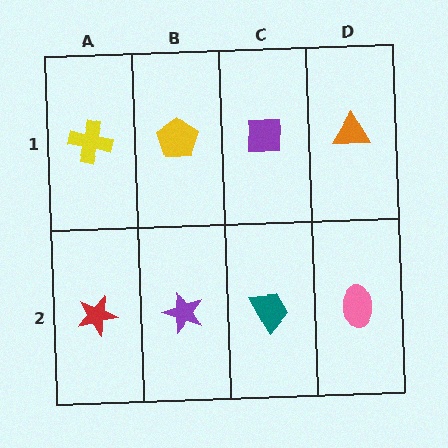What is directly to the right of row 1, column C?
An orange triangle.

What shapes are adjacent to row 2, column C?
A purple square (row 1, column C), a purple star (row 2, column B), a pink ellipse (row 2, column D).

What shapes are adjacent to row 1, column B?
A purple star (row 2, column B), a yellow cross (row 1, column A), a purple square (row 1, column C).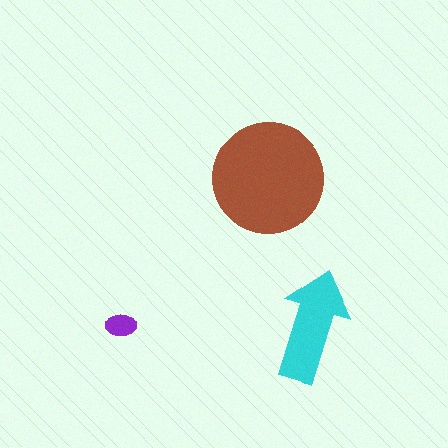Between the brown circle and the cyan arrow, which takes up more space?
The brown circle.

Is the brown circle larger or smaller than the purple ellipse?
Larger.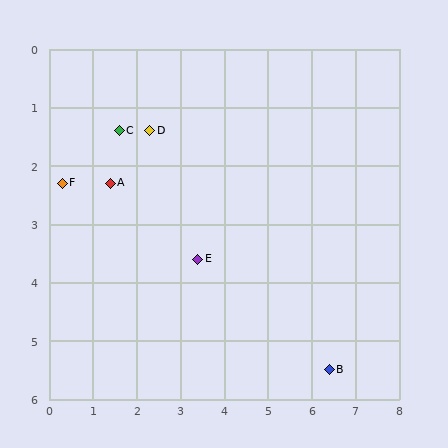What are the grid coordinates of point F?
Point F is at approximately (0.3, 2.3).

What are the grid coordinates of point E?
Point E is at approximately (3.4, 3.6).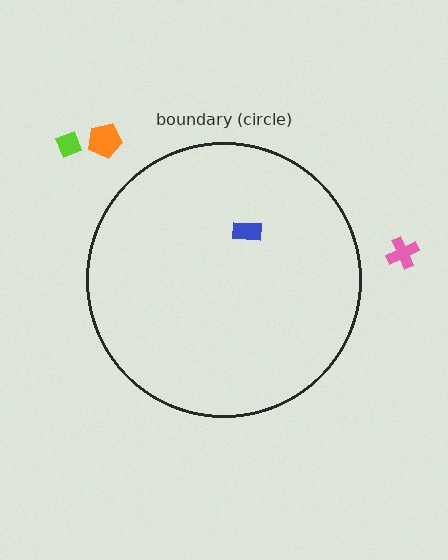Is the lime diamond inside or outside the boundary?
Outside.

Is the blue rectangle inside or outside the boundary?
Inside.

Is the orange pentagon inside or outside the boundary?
Outside.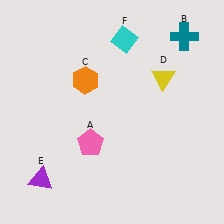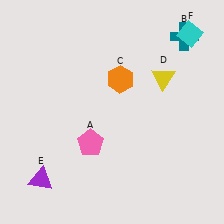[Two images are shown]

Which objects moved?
The objects that moved are: the orange hexagon (C), the cyan diamond (F).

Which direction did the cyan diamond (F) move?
The cyan diamond (F) moved right.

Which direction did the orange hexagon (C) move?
The orange hexagon (C) moved right.